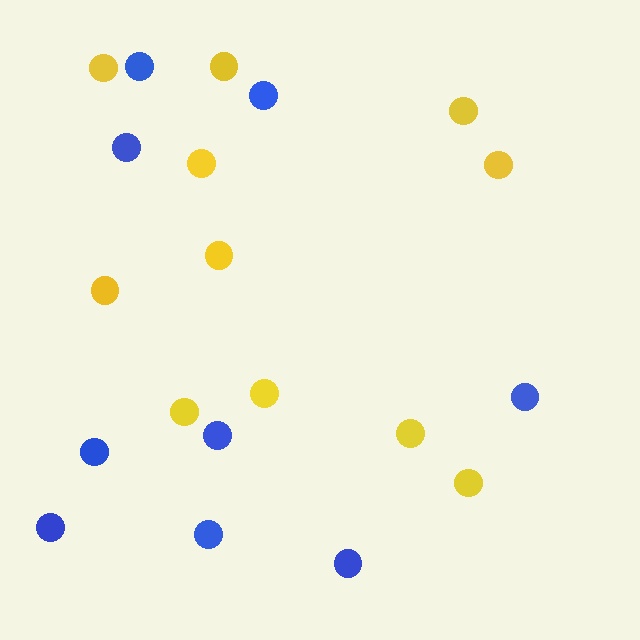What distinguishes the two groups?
There are 2 groups: one group of blue circles (9) and one group of yellow circles (11).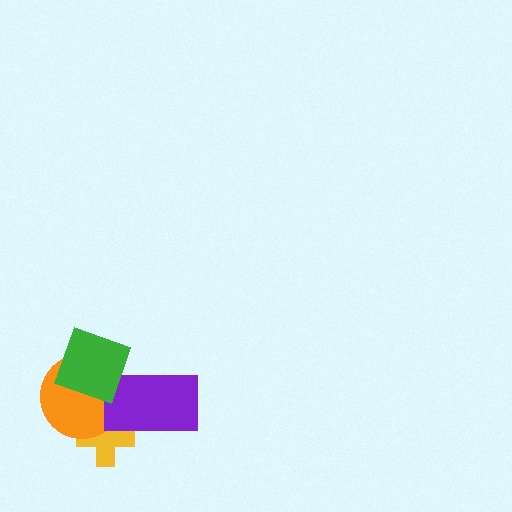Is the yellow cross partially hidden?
Yes, it is partially covered by another shape.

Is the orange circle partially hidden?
Yes, it is partially covered by another shape.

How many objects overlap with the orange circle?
3 objects overlap with the orange circle.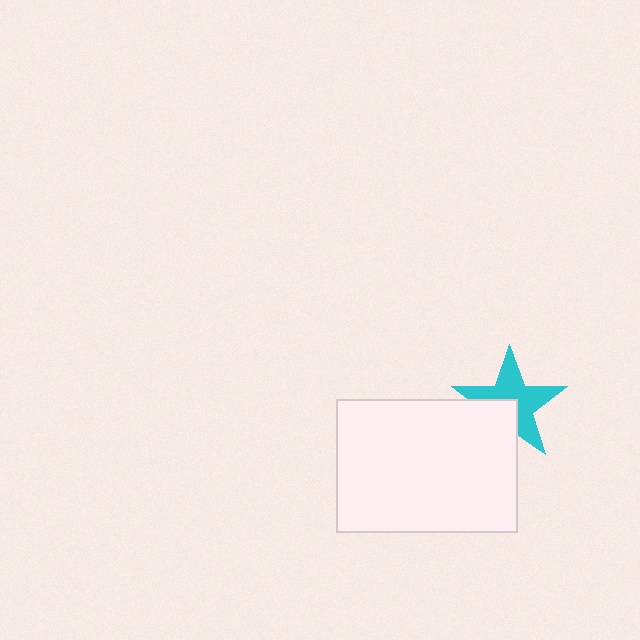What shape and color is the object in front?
The object in front is a white rectangle.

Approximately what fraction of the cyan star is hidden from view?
Roughly 33% of the cyan star is hidden behind the white rectangle.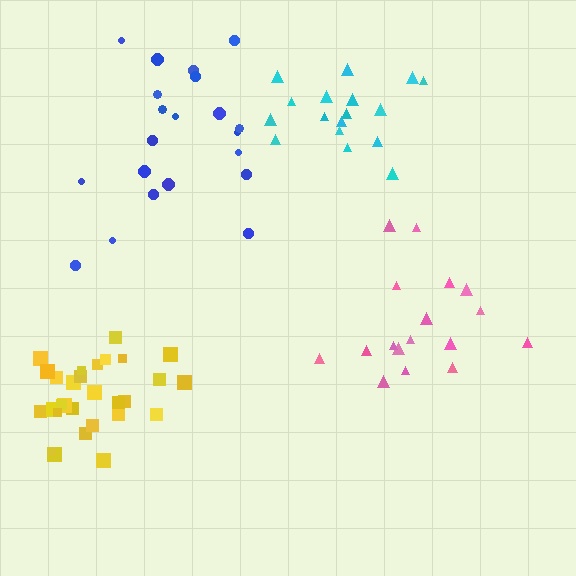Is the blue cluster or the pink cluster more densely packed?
Pink.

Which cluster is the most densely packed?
Yellow.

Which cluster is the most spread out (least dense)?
Blue.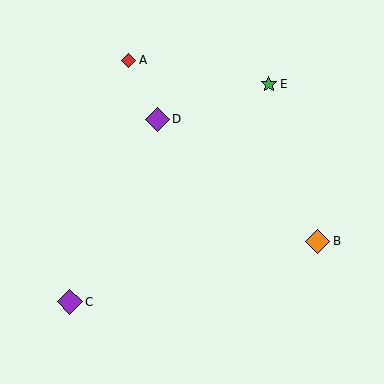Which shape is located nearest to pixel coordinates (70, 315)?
The purple diamond (labeled C) at (70, 302) is nearest to that location.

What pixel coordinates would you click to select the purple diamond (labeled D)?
Click at (157, 119) to select the purple diamond D.